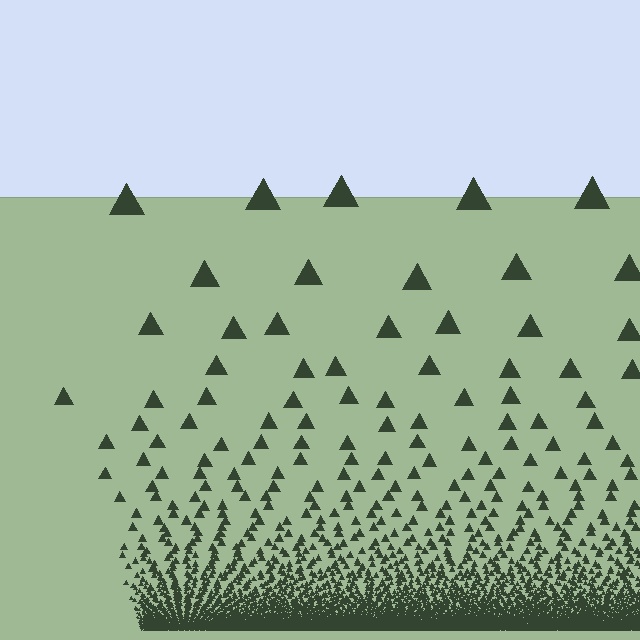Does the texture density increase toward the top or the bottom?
Density increases toward the bottom.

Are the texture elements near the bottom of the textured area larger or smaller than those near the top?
Smaller. The gradient is inverted — elements near the bottom are smaller and denser.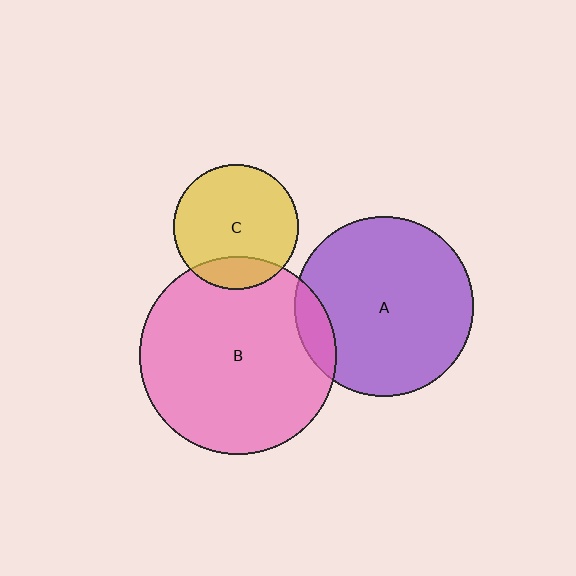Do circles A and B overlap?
Yes.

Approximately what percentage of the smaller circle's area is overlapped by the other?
Approximately 10%.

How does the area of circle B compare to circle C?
Approximately 2.5 times.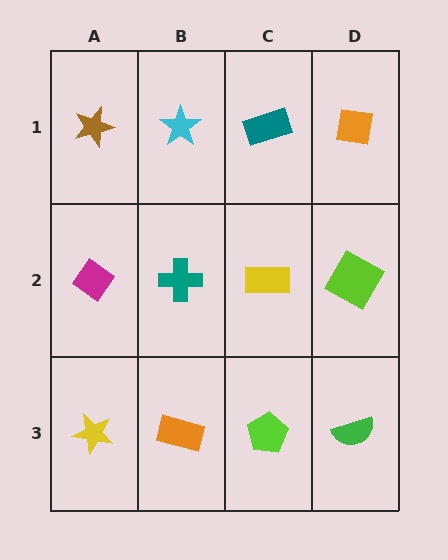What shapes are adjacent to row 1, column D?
A lime square (row 2, column D), a teal rectangle (row 1, column C).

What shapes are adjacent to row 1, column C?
A yellow rectangle (row 2, column C), a cyan star (row 1, column B), an orange square (row 1, column D).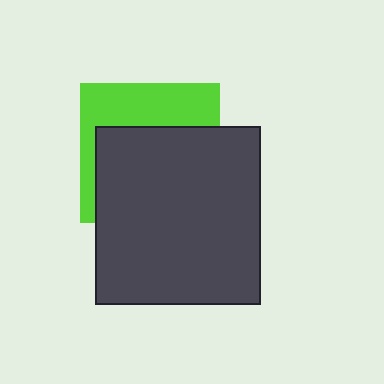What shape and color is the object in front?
The object in front is a dark gray rectangle.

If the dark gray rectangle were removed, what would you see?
You would see the complete lime square.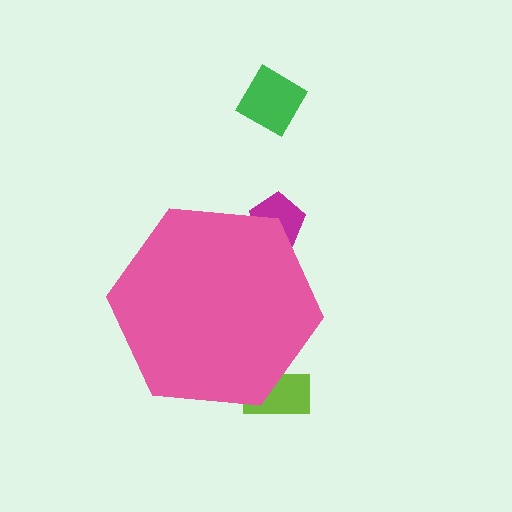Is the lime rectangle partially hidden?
Yes, the lime rectangle is partially hidden behind the pink hexagon.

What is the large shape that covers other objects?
A pink hexagon.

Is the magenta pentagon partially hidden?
Yes, the magenta pentagon is partially hidden behind the pink hexagon.